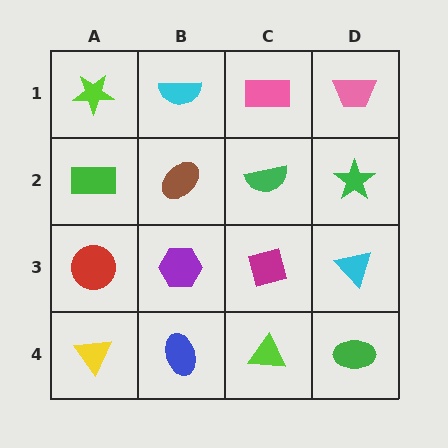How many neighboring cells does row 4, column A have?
2.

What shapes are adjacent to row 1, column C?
A green semicircle (row 2, column C), a cyan semicircle (row 1, column B), a pink trapezoid (row 1, column D).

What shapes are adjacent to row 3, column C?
A green semicircle (row 2, column C), a lime triangle (row 4, column C), a purple hexagon (row 3, column B), a cyan triangle (row 3, column D).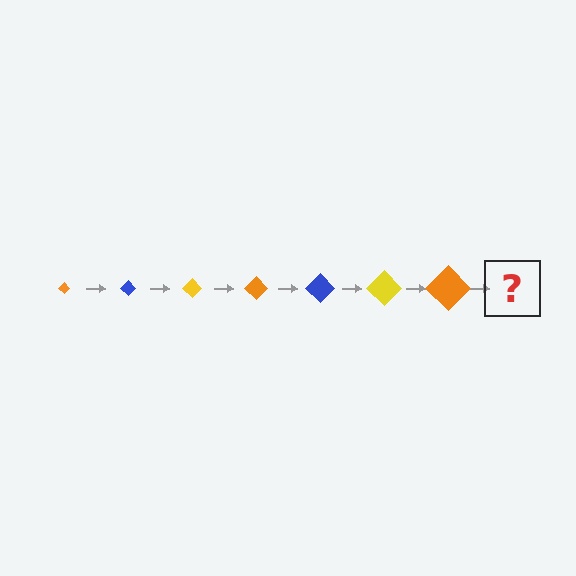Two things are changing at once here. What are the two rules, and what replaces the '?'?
The two rules are that the diamond grows larger each step and the color cycles through orange, blue, and yellow. The '?' should be a blue diamond, larger than the previous one.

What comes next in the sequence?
The next element should be a blue diamond, larger than the previous one.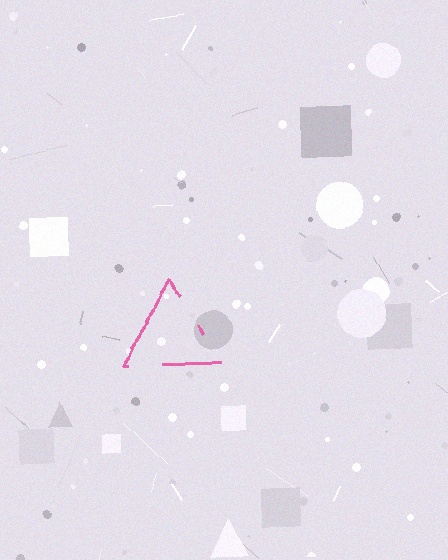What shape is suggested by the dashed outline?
The dashed outline suggests a triangle.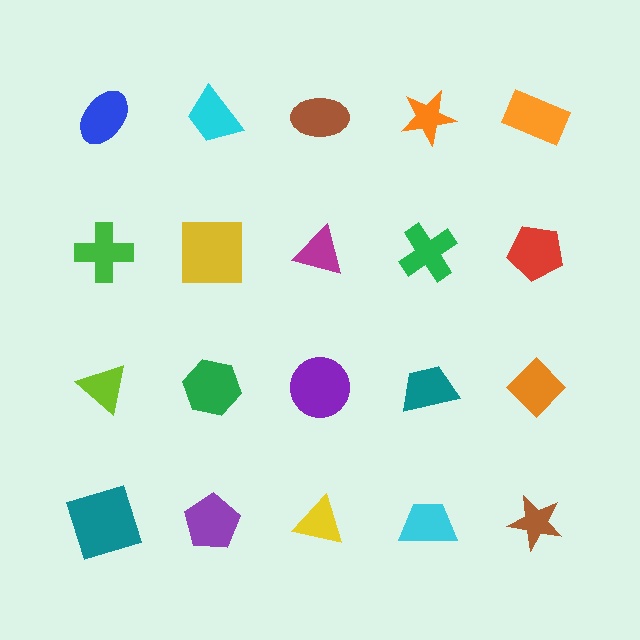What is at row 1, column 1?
A blue ellipse.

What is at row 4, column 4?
A cyan trapezoid.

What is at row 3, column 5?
An orange diamond.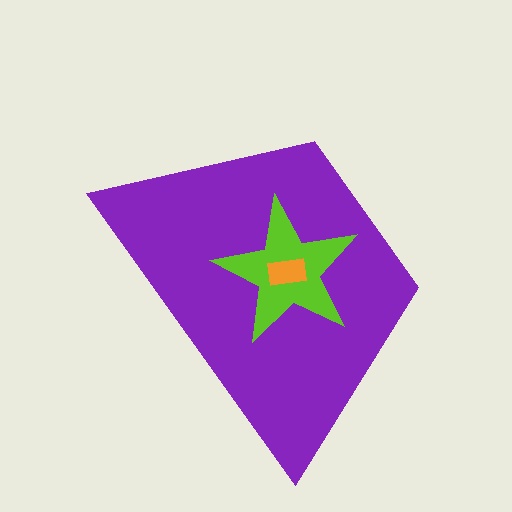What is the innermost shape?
The orange rectangle.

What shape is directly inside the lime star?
The orange rectangle.